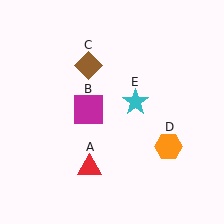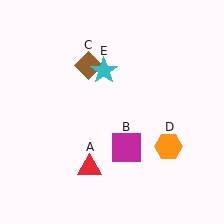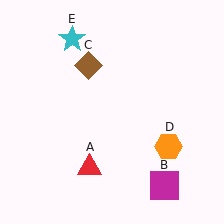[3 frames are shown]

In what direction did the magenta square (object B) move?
The magenta square (object B) moved down and to the right.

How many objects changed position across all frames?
2 objects changed position: magenta square (object B), cyan star (object E).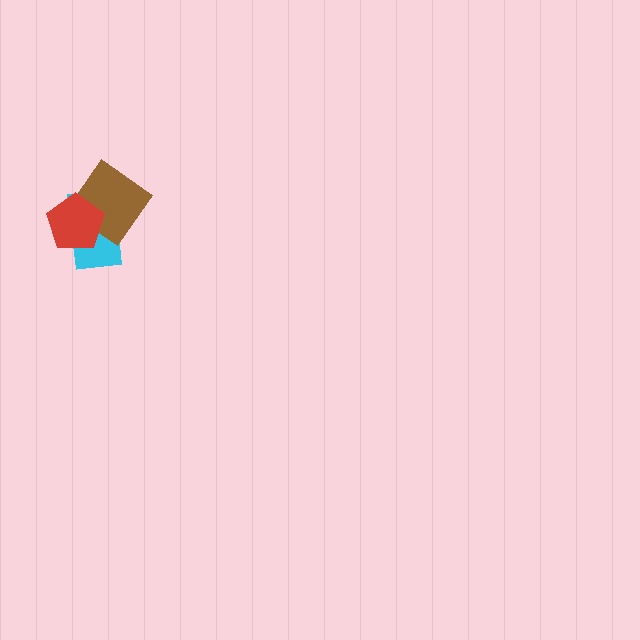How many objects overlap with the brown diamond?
2 objects overlap with the brown diamond.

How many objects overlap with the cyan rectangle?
2 objects overlap with the cyan rectangle.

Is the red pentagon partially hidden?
No, no other shape covers it.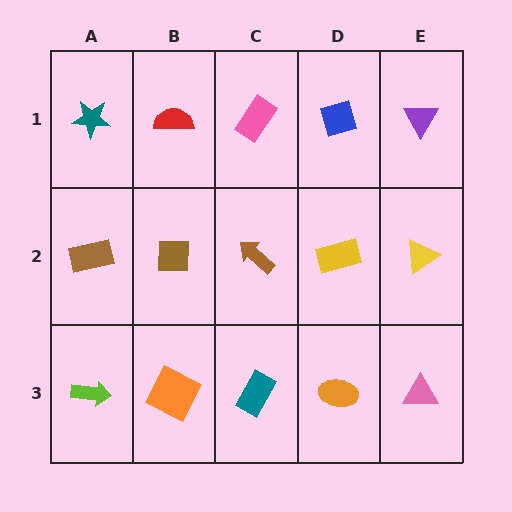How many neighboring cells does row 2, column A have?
3.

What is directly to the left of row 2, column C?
A brown square.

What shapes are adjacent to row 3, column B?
A brown square (row 2, column B), a lime arrow (row 3, column A), a teal rectangle (row 3, column C).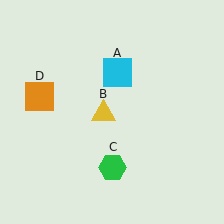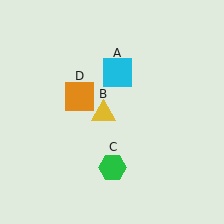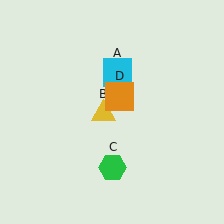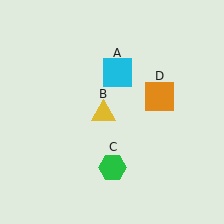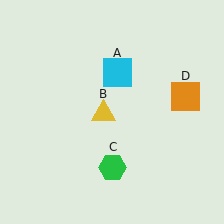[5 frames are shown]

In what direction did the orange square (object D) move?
The orange square (object D) moved right.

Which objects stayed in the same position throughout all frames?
Cyan square (object A) and yellow triangle (object B) and green hexagon (object C) remained stationary.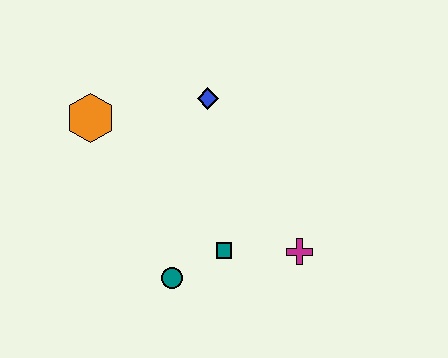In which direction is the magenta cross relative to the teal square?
The magenta cross is to the right of the teal square.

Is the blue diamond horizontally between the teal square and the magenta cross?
No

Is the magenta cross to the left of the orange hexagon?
No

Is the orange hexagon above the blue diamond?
No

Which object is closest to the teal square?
The teal circle is closest to the teal square.